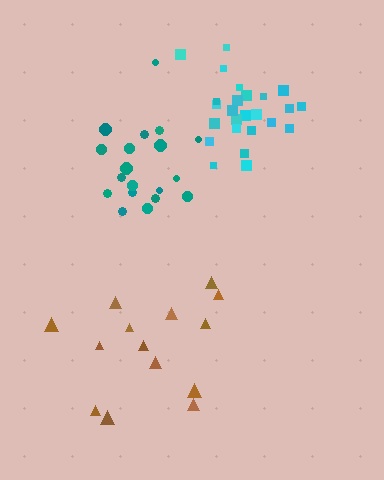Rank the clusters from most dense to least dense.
cyan, teal, brown.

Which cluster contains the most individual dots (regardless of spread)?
Cyan (25).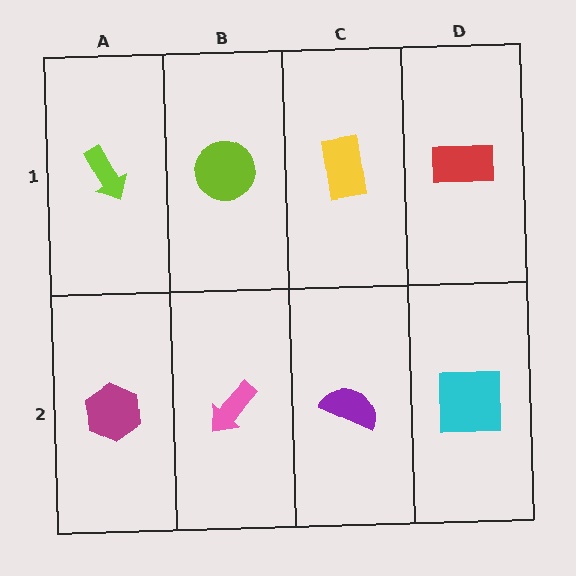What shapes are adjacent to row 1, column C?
A purple semicircle (row 2, column C), a lime circle (row 1, column B), a red rectangle (row 1, column D).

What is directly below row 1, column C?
A purple semicircle.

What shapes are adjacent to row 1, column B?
A pink arrow (row 2, column B), a lime arrow (row 1, column A), a yellow rectangle (row 1, column C).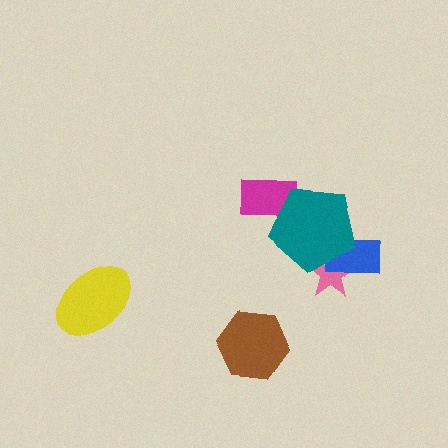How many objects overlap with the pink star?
2 objects overlap with the pink star.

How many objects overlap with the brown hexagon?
0 objects overlap with the brown hexagon.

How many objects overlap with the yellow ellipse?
0 objects overlap with the yellow ellipse.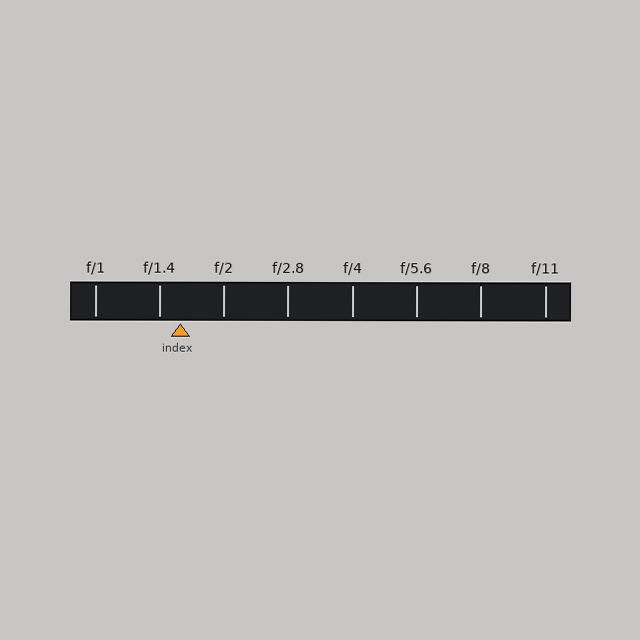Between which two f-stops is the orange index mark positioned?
The index mark is between f/1.4 and f/2.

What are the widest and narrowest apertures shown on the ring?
The widest aperture shown is f/1 and the narrowest is f/11.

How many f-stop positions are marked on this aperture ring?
There are 8 f-stop positions marked.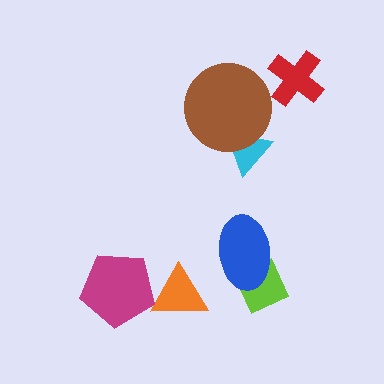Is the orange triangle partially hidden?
Yes, it is partially covered by another shape.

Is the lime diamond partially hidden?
Yes, it is partially covered by another shape.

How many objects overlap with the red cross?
0 objects overlap with the red cross.